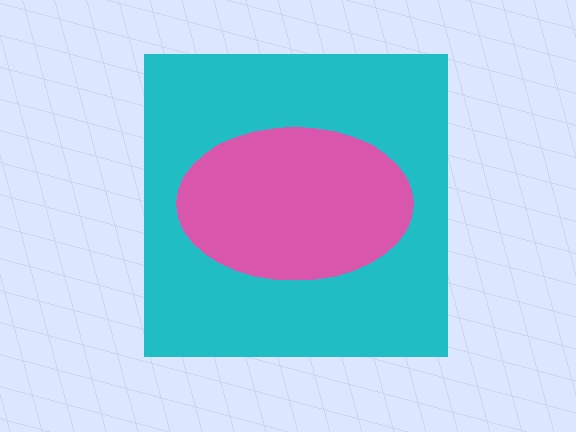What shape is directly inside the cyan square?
The pink ellipse.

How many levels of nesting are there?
2.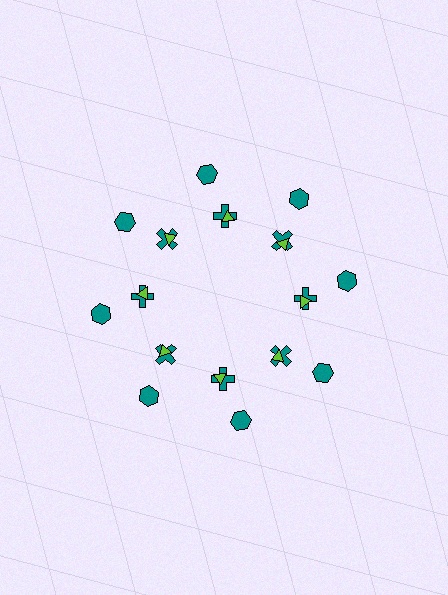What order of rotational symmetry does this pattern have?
This pattern has 8-fold rotational symmetry.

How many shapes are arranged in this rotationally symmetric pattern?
There are 24 shapes, arranged in 8 groups of 3.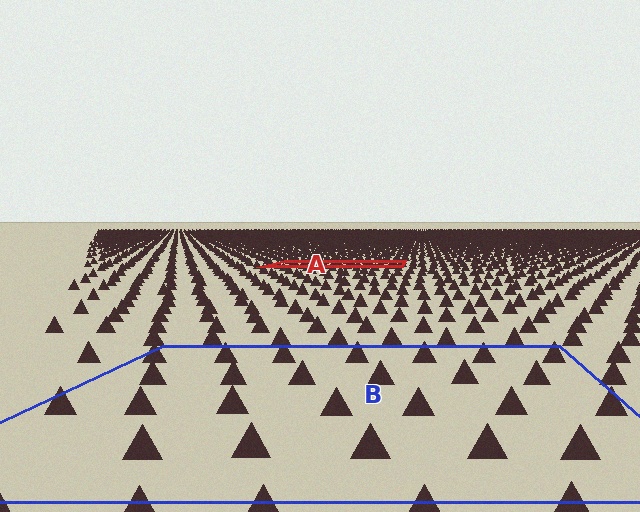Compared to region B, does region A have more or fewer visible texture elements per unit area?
Region A has more texture elements per unit area — they are packed more densely because it is farther away.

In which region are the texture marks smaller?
The texture marks are smaller in region A, because it is farther away.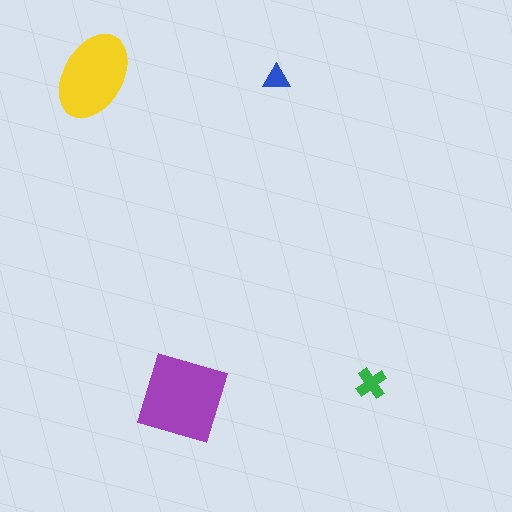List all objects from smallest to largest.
The blue triangle, the green cross, the yellow ellipse, the purple diamond.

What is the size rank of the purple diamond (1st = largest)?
1st.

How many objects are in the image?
There are 4 objects in the image.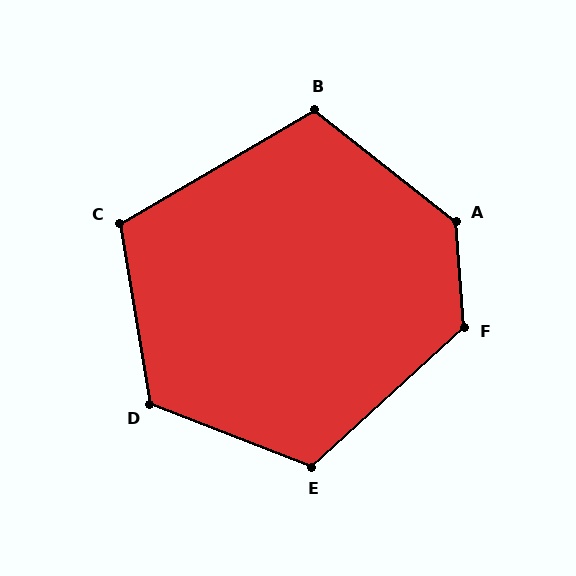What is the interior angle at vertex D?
Approximately 121 degrees (obtuse).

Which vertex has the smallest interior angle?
C, at approximately 111 degrees.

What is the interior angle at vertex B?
Approximately 111 degrees (obtuse).